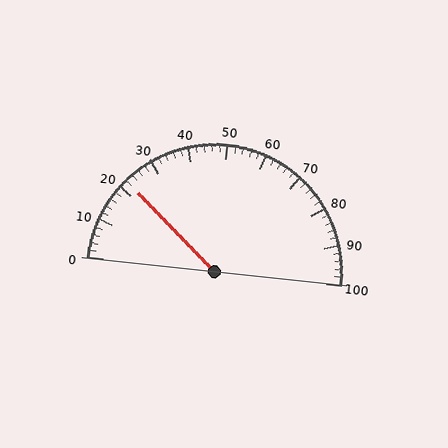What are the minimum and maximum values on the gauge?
The gauge ranges from 0 to 100.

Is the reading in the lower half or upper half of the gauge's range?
The reading is in the lower half of the range (0 to 100).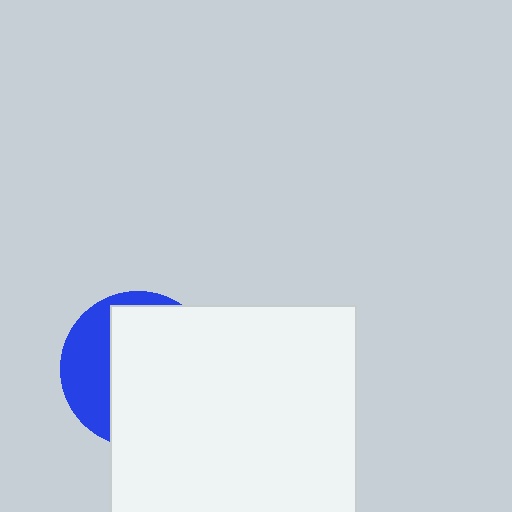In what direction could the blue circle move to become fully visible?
The blue circle could move left. That would shift it out from behind the white rectangle entirely.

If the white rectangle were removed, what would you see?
You would see the complete blue circle.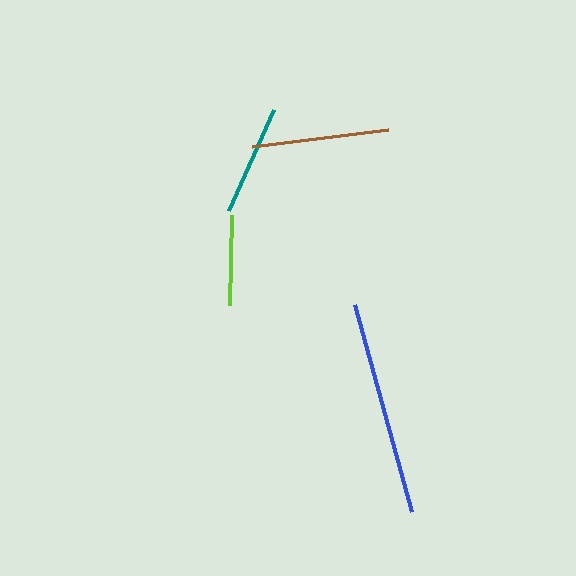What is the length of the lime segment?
The lime segment is approximately 90 pixels long.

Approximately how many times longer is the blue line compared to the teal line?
The blue line is approximately 1.9 times the length of the teal line.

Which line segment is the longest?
The blue line is the longest at approximately 215 pixels.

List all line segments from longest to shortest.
From longest to shortest: blue, brown, teal, lime.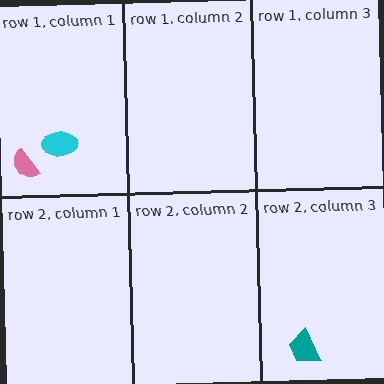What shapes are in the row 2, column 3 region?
The teal trapezoid.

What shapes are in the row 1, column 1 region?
The cyan ellipse, the pink semicircle.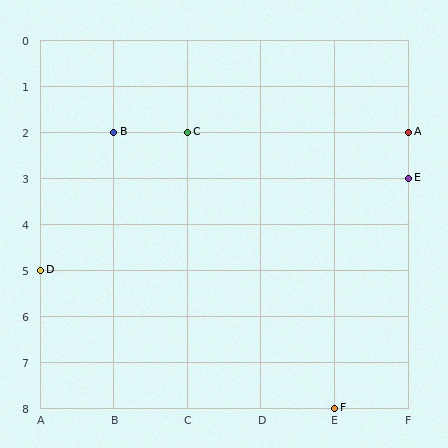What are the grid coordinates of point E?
Point E is at grid coordinates (F, 3).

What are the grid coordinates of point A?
Point A is at grid coordinates (F, 2).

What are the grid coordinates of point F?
Point F is at grid coordinates (E, 8).